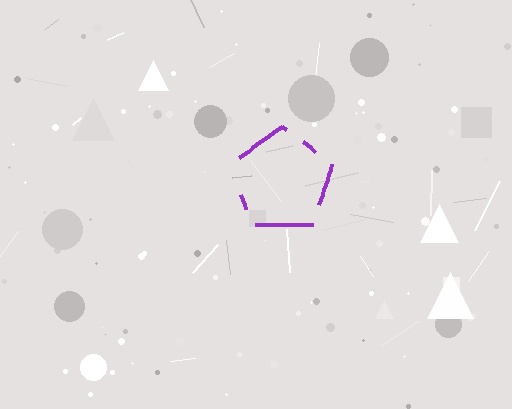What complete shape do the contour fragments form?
The contour fragments form a pentagon.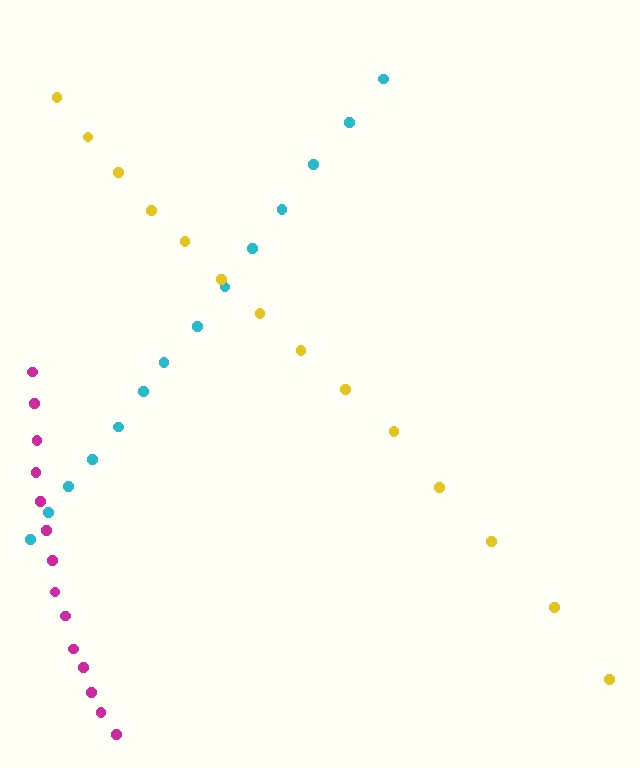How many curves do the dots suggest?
There are 3 distinct paths.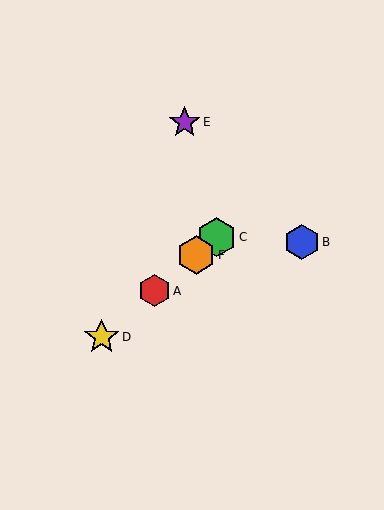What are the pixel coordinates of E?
Object E is at (185, 122).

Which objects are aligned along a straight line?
Objects A, C, D, F are aligned along a straight line.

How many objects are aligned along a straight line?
4 objects (A, C, D, F) are aligned along a straight line.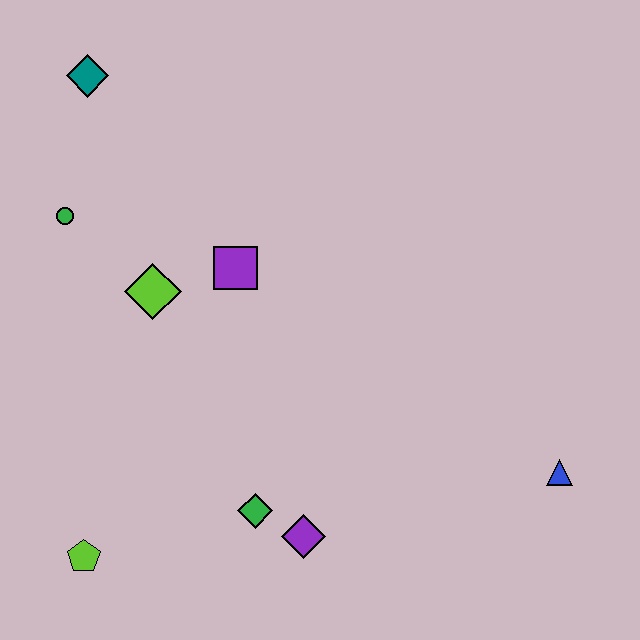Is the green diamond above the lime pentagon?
Yes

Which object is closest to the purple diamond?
The green diamond is closest to the purple diamond.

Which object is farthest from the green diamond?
The teal diamond is farthest from the green diamond.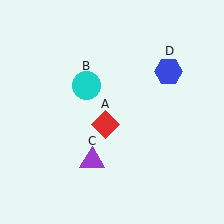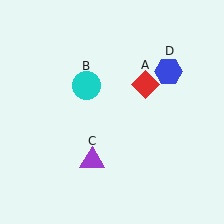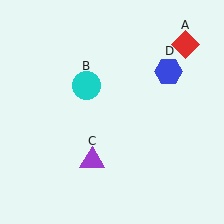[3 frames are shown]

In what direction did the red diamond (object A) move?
The red diamond (object A) moved up and to the right.